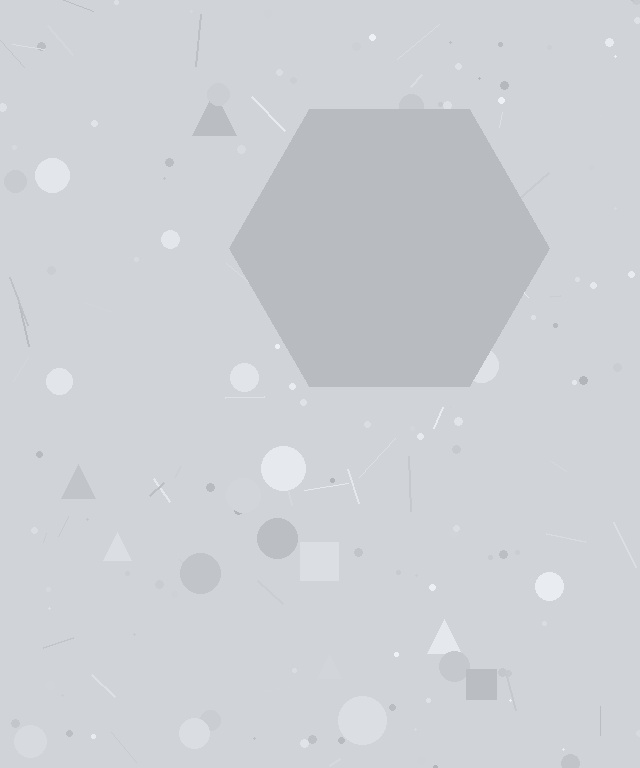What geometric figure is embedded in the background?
A hexagon is embedded in the background.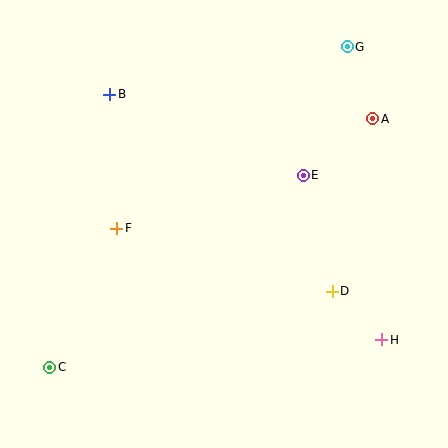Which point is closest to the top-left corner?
Point B is closest to the top-left corner.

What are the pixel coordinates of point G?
Point G is at (347, 47).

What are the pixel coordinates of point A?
Point A is at (373, 119).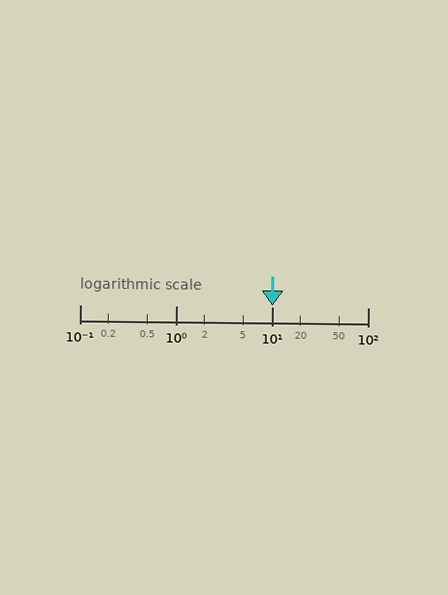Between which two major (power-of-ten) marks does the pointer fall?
The pointer is between 10 and 100.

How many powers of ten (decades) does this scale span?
The scale spans 3 decades, from 0.1 to 100.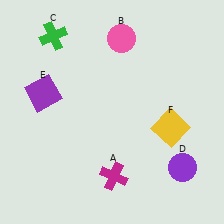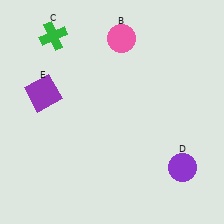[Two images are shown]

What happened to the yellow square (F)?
The yellow square (F) was removed in Image 2. It was in the bottom-right area of Image 1.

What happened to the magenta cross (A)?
The magenta cross (A) was removed in Image 2. It was in the bottom-right area of Image 1.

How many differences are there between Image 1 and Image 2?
There are 2 differences between the two images.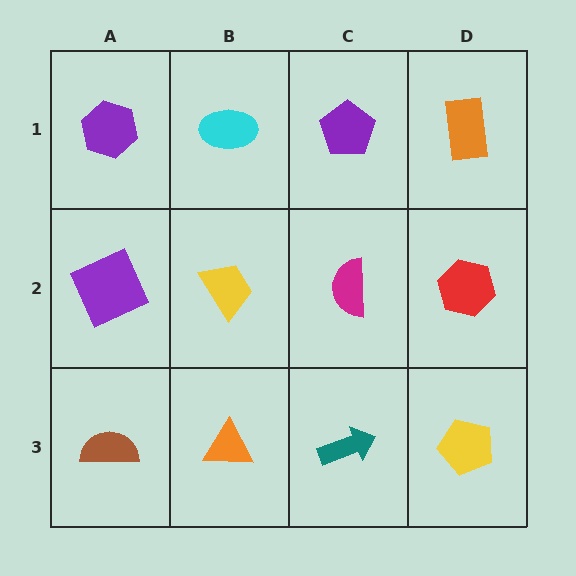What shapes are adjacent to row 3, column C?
A magenta semicircle (row 2, column C), an orange triangle (row 3, column B), a yellow pentagon (row 3, column D).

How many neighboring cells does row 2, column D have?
3.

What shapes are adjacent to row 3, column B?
A yellow trapezoid (row 2, column B), a brown semicircle (row 3, column A), a teal arrow (row 3, column C).